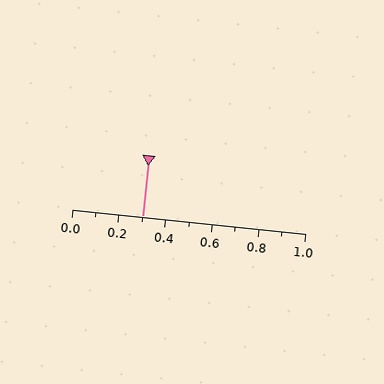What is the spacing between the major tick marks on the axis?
The major ticks are spaced 0.2 apart.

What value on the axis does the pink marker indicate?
The marker indicates approximately 0.3.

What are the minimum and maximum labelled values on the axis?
The axis runs from 0.0 to 1.0.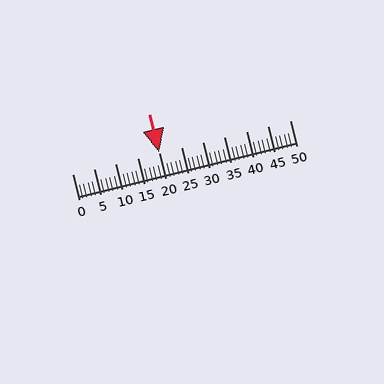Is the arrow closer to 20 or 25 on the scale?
The arrow is closer to 20.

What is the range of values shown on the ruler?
The ruler shows values from 0 to 50.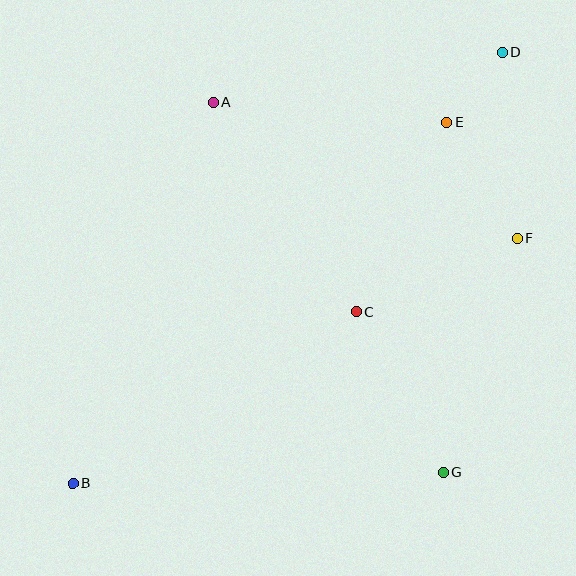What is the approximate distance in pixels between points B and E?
The distance between B and E is approximately 520 pixels.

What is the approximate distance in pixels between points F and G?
The distance between F and G is approximately 247 pixels.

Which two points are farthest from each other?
Points B and D are farthest from each other.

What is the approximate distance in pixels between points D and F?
The distance between D and F is approximately 187 pixels.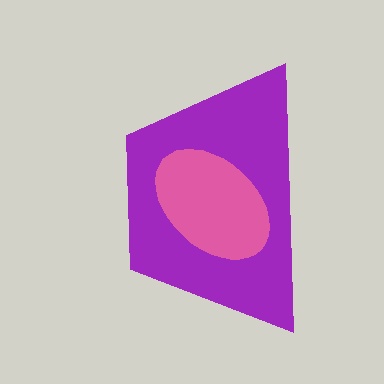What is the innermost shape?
The pink ellipse.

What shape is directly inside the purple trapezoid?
The pink ellipse.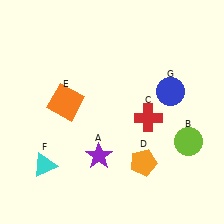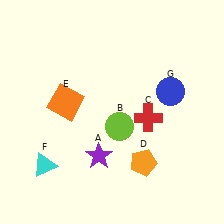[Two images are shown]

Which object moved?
The lime circle (B) moved left.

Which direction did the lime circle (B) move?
The lime circle (B) moved left.